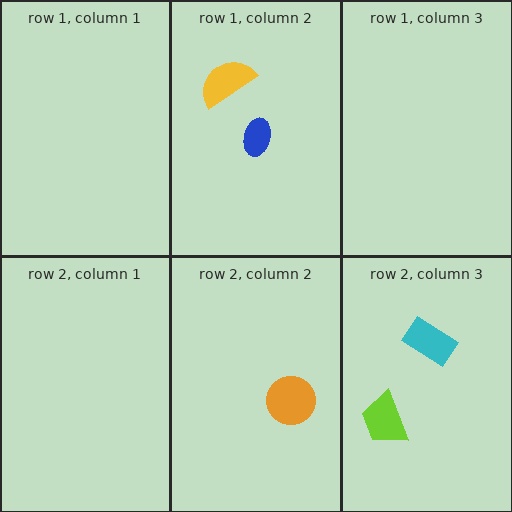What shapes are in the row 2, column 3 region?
The cyan rectangle, the lime trapezoid.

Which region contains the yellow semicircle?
The row 1, column 2 region.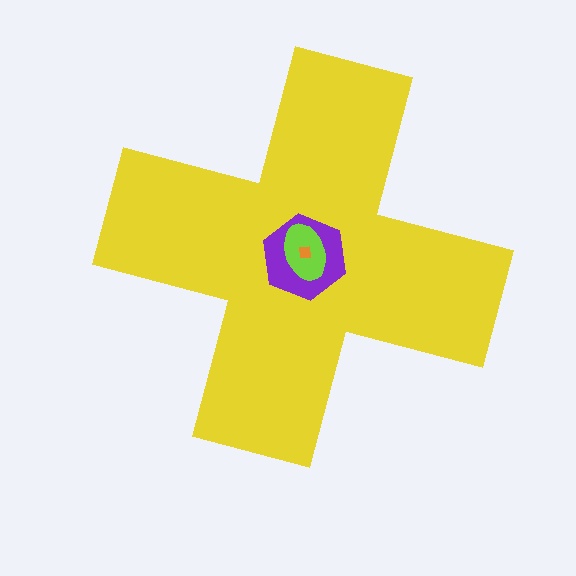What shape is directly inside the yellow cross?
The purple hexagon.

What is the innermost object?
The orange square.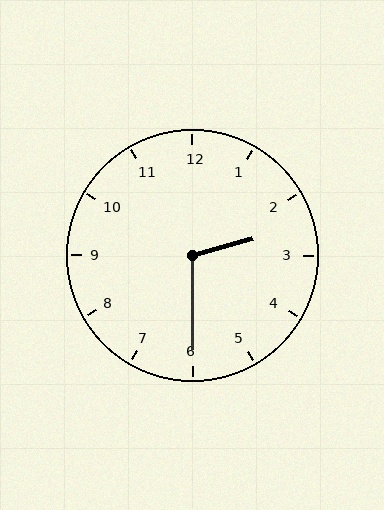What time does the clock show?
2:30.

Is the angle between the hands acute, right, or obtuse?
It is obtuse.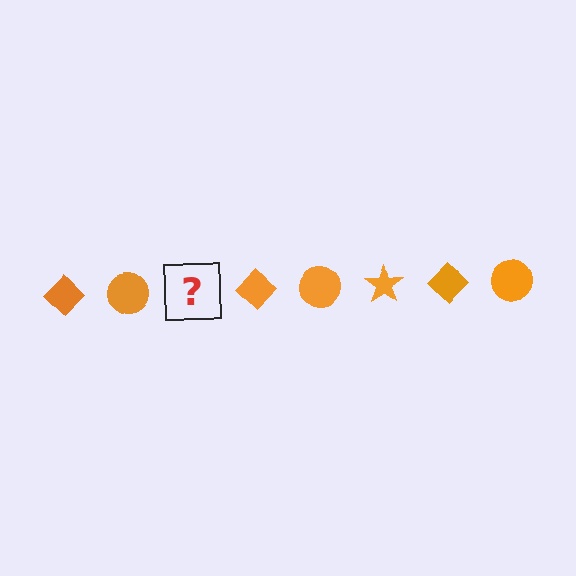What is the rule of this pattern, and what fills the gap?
The rule is that the pattern cycles through diamond, circle, star shapes in orange. The gap should be filled with an orange star.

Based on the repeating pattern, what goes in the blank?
The blank should be an orange star.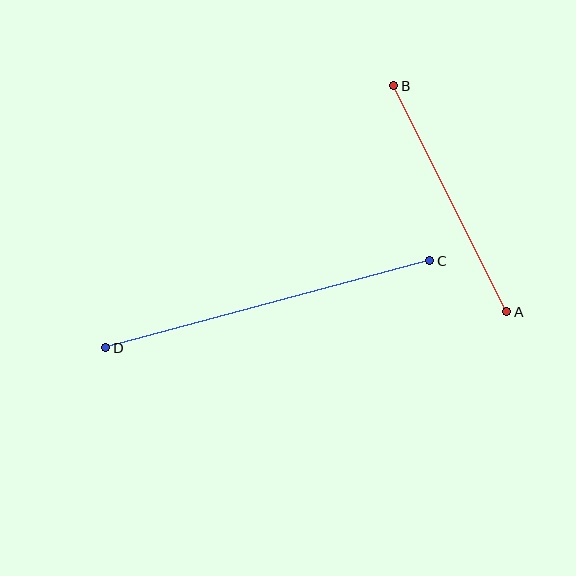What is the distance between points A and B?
The distance is approximately 253 pixels.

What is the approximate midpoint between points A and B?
The midpoint is at approximately (450, 199) pixels.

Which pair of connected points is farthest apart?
Points C and D are farthest apart.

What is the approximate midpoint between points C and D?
The midpoint is at approximately (268, 304) pixels.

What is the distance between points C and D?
The distance is approximately 335 pixels.